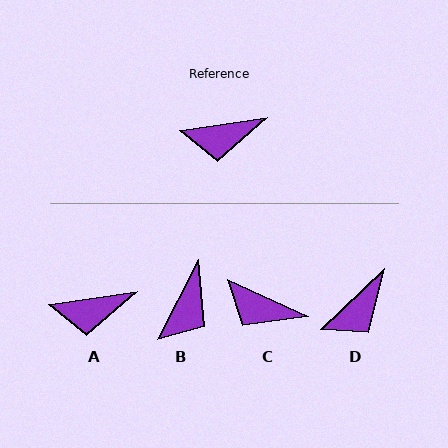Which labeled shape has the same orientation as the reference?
A.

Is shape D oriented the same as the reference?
No, it is off by about 35 degrees.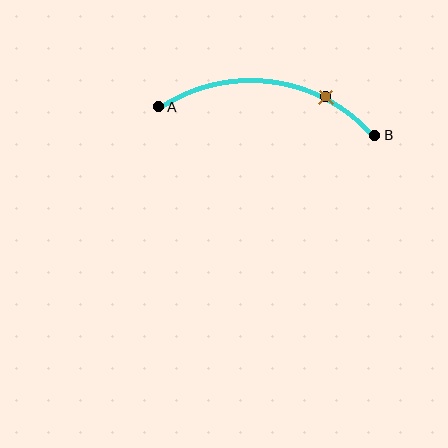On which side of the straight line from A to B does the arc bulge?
The arc bulges above the straight line connecting A and B.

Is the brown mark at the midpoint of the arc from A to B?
No. The brown mark lies on the arc but is closer to endpoint B. The arc midpoint would be at the point on the curve equidistant along the arc from both A and B.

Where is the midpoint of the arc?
The arc midpoint is the point on the curve farthest from the straight line joining A and B. It sits above that line.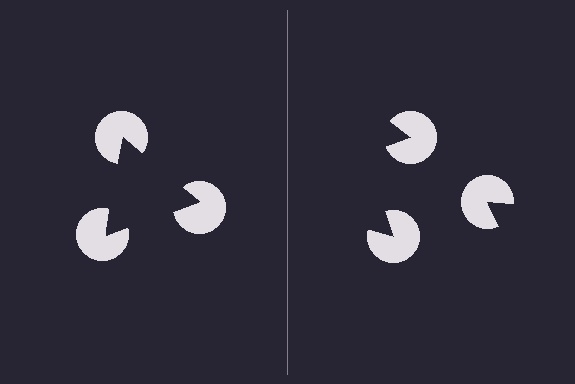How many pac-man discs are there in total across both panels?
6 — 3 on each side.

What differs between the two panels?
The pac-man discs are positioned identically on both sides; only the wedge orientations differ. On the left they align to a triangle; on the right they are misaligned.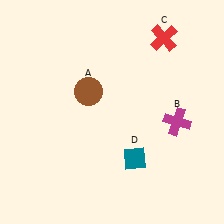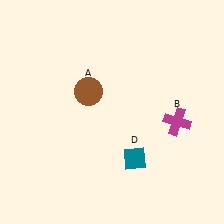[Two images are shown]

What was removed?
The red cross (C) was removed in Image 2.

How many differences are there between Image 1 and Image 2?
There is 1 difference between the two images.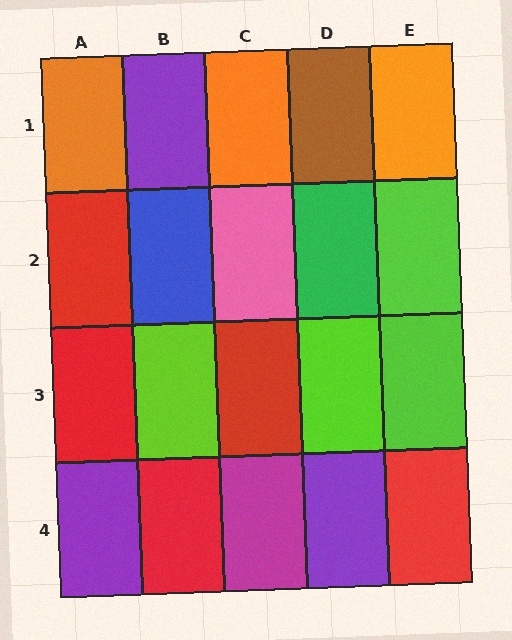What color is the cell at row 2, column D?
Green.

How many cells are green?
1 cell is green.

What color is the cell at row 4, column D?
Purple.